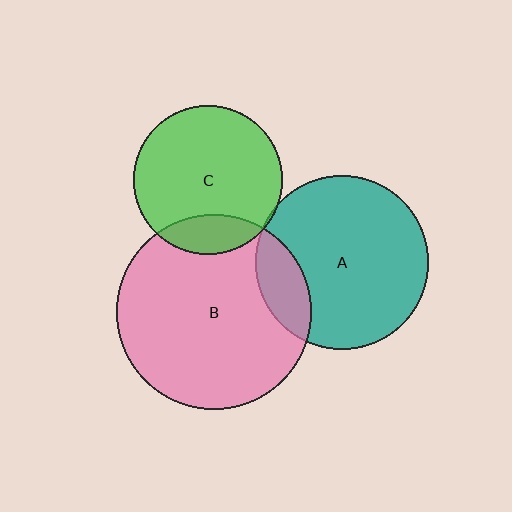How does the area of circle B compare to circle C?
Approximately 1.7 times.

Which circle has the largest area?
Circle B (pink).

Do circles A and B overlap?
Yes.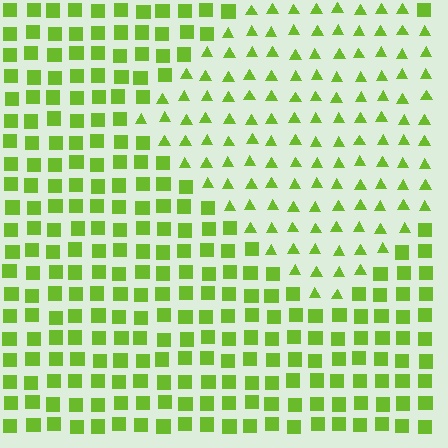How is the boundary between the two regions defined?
The boundary is defined by a change in element shape: triangles inside vs. squares outside. All elements share the same color and spacing.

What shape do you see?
I see a diamond.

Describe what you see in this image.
The image is filled with small lime elements arranged in a uniform grid. A diamond-shaped region contains triangles, while the surrounding area contains squares. The boundary is defined purely by the change in element shape.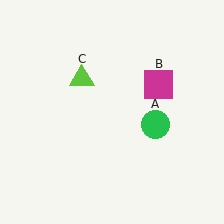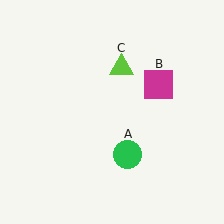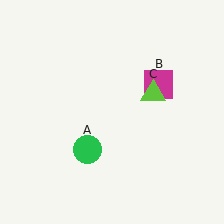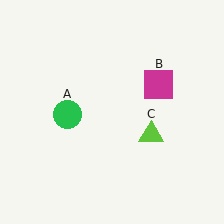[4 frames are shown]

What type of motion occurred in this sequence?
The green circle (object A), lime triangle (object C) rotated clockwise around the center of the scene.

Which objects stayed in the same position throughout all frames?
Magenta square (object B) remained stationary.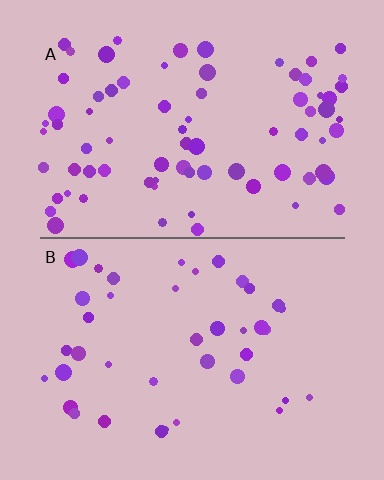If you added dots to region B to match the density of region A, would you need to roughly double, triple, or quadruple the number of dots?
Approximately double.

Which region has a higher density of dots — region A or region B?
A (the top).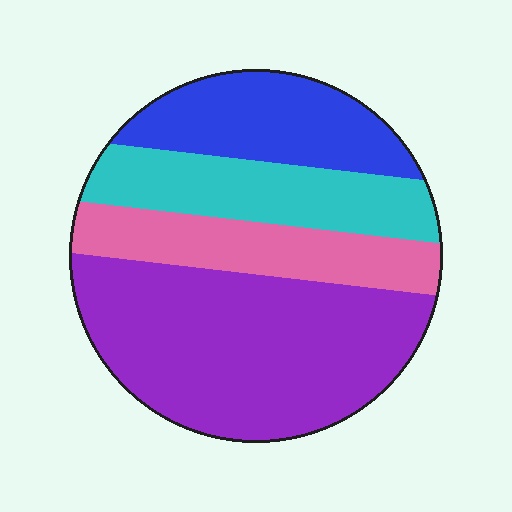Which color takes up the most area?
Purple, at roughly 45%.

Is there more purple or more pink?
Purple.